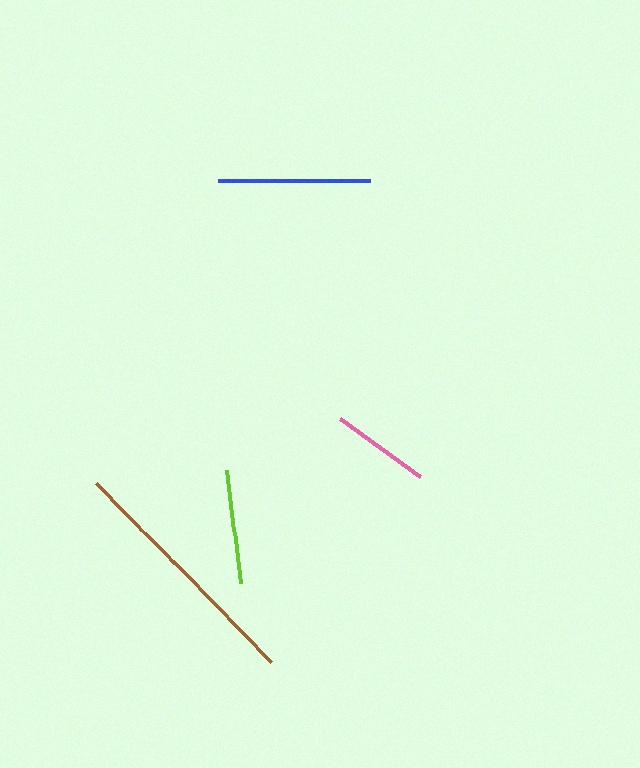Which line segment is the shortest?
The pink line is the shortest at approximately 99 pixels.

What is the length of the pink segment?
The pink segment is approximately 99 pixels long.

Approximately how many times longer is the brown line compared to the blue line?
The brown line is approximately 1.6 times the length of the blue line.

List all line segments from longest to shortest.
From longest to shortest: brown, blue, lime, pink.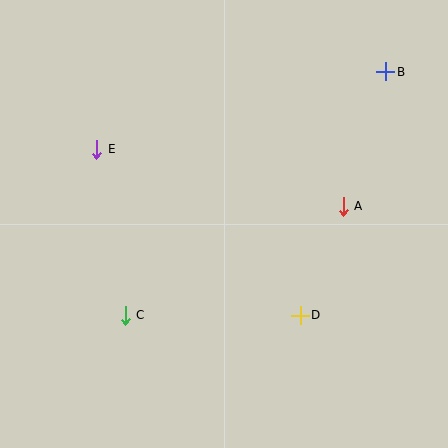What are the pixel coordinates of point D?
Point D is at (300, 315).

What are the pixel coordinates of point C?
Point C is at (125, 315).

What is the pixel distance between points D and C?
The distance between D and C is 175 pixels.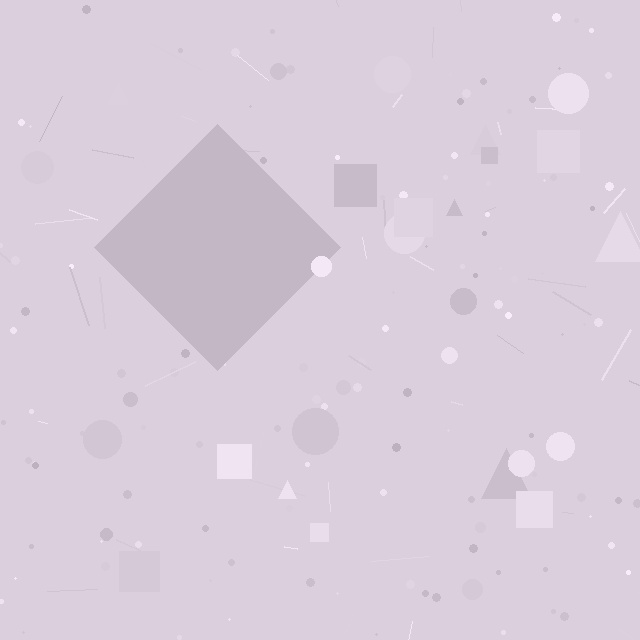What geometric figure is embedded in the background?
A diamond is embedded in the background.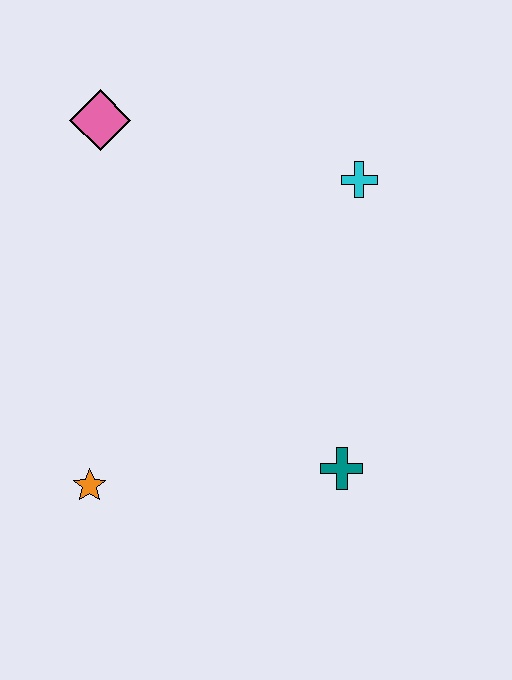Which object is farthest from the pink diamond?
The teal cross is farthest from the pink diamond.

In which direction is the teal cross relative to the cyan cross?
The teal cross is below the cyan cross.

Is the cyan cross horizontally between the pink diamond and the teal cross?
No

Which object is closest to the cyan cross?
The pink diamond is closest to the cyan cross.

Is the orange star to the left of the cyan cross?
Yes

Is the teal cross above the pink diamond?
No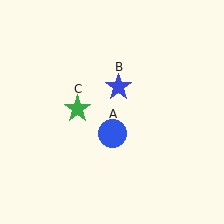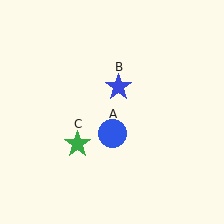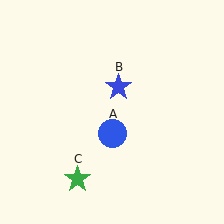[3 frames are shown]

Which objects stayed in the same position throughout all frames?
Blue circle (object A) and blue star (object B) remained stationary.